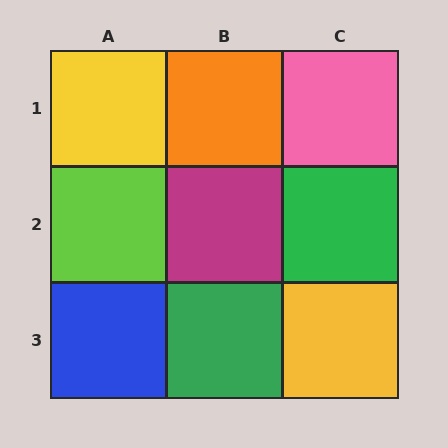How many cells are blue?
1 cell is blue.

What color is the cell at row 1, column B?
Orange.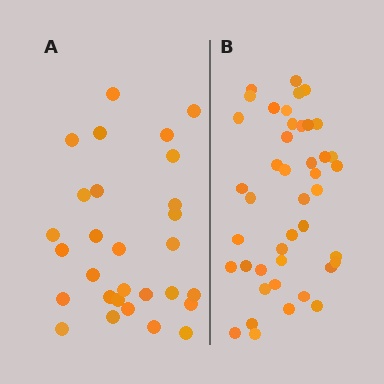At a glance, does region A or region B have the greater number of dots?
Region B (the right region) has more dots.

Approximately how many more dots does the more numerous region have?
Region B has approximately 15 more dots than region A.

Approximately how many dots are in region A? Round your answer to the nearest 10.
About 30 dots. (The exact count is 29, which rounds to 30.)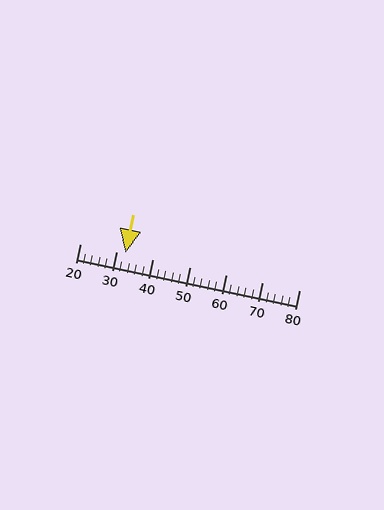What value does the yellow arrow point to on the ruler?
The yellow arrow points to approximately 32.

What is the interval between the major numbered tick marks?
The major tick marks are spaced 10 units apart.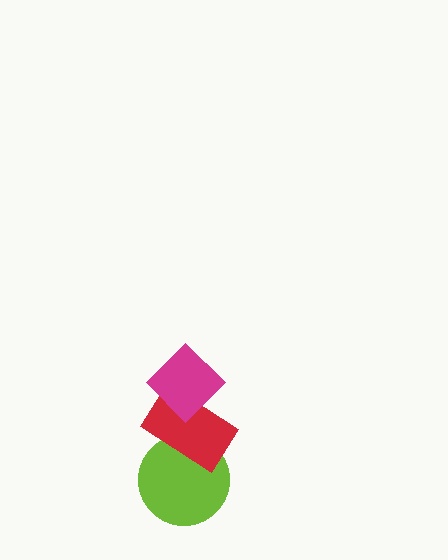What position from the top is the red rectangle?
The red rectangle is 2nd from the top.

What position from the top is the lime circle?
The lime circle is 3rd from the top.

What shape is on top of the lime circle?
The red rectangle is on top of the lime circle.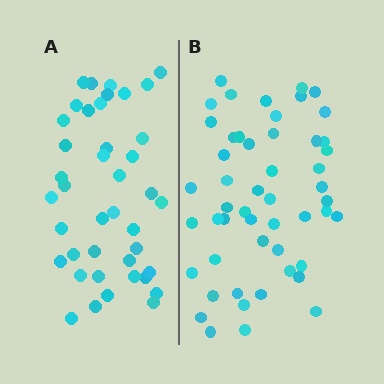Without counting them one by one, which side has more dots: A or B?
Region B (the right region) has more dots.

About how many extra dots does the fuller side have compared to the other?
Region B has roughly 10 or so more dots than region A.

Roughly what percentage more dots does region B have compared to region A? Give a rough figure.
About 25% more.